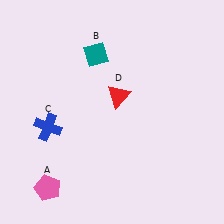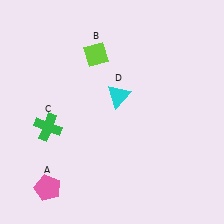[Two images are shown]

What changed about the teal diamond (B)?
In Image 1, B is teal. In Image 2, it changed to lime.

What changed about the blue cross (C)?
In Image 1, C is blue. In Image 2, it changed to green.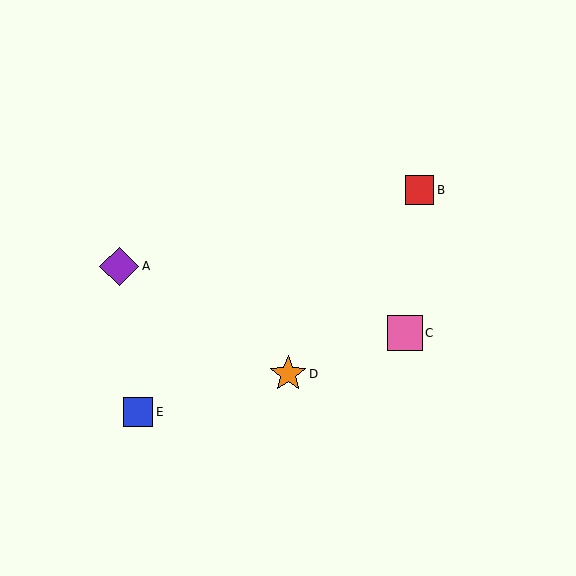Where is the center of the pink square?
The center of the pink square is at (405, 333).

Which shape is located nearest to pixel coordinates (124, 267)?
The purple diamond (labeled A) at (119, 266) is nearest to that location.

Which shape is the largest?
The purple diamond (labeled A) is the largest.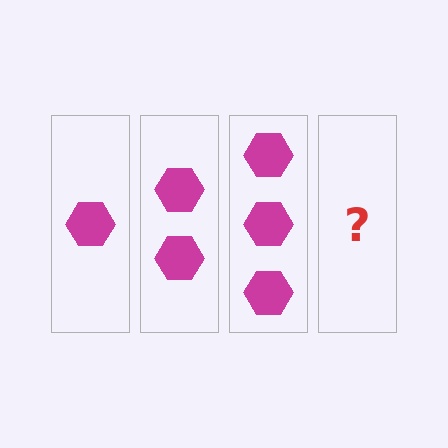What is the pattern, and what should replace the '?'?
The pattern is that each step adds one more hexagon. The '?' should be 4 hexagons.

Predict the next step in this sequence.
The next step is 4 hexagons.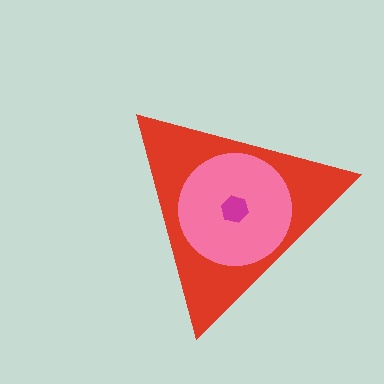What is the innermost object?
The magenta hexagon.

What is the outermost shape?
The red triangle.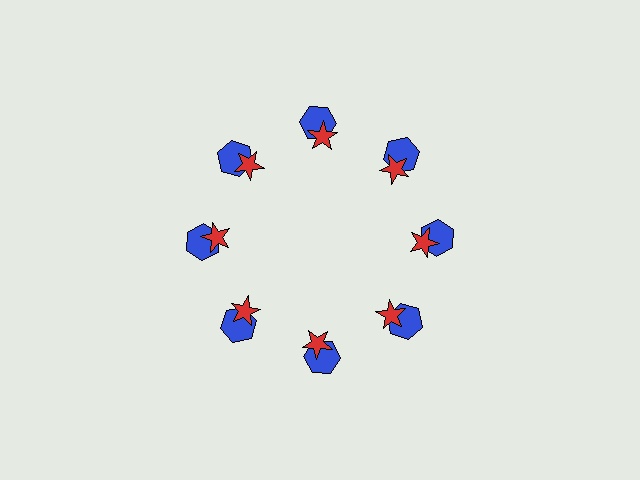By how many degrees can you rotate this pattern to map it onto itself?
The pattern maps onto itself every 45 degrees of rotation.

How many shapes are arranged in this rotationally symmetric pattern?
There are 16 shapes, arranged in 8 groups of 2.